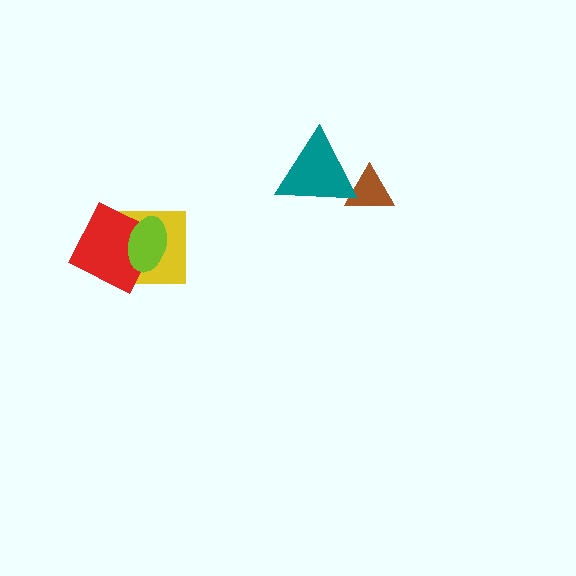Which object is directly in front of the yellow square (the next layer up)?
The red square is directly in front of the yellow square.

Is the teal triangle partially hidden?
No, no other shape covers it.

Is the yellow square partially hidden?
Yes, it is partially covered by another shape.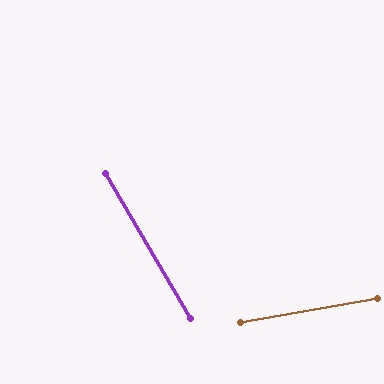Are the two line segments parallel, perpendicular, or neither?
Neither parallel nor perpendicular — they differ by about 69°.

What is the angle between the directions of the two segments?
Approximately 69 degrees.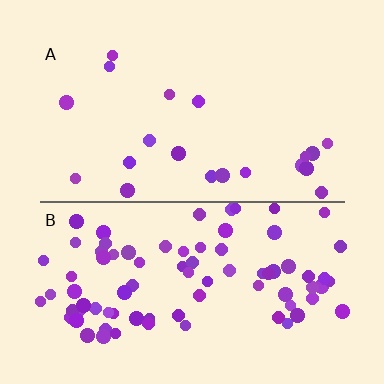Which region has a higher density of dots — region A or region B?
B (the bottom).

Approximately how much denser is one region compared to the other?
Approximately 4.1× — region B over region A.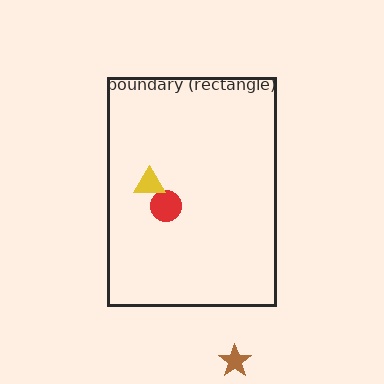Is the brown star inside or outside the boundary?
Outside.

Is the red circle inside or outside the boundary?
Inside.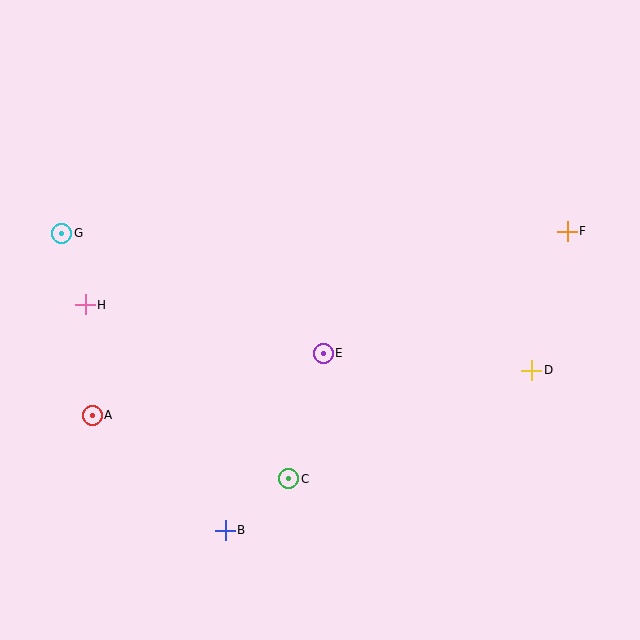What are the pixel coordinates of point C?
Point C is at (289, 479).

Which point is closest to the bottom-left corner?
Point A is closest to the bottom-left corner.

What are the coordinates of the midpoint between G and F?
The midpoint between G and F is at (314, 232).